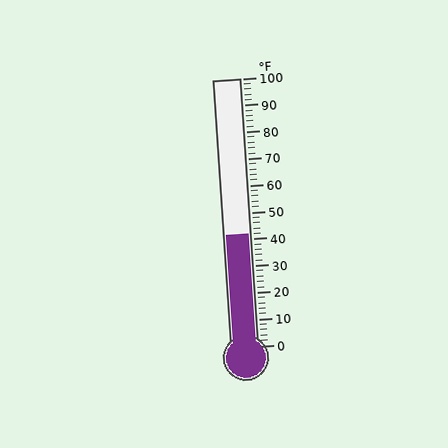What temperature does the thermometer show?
The thermometer shows approximately 42°F.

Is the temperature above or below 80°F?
The temperature is below 80°F.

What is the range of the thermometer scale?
The thermometer scale ranges from 0°F to 100°F.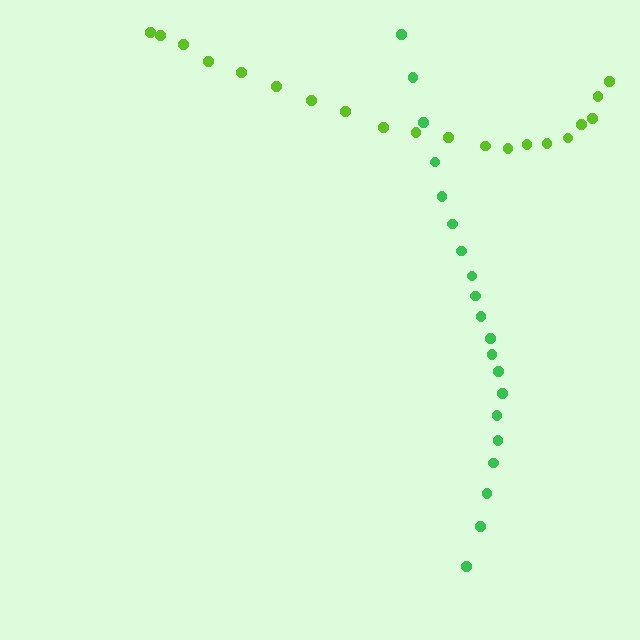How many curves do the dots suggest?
There are 2 distinct paths.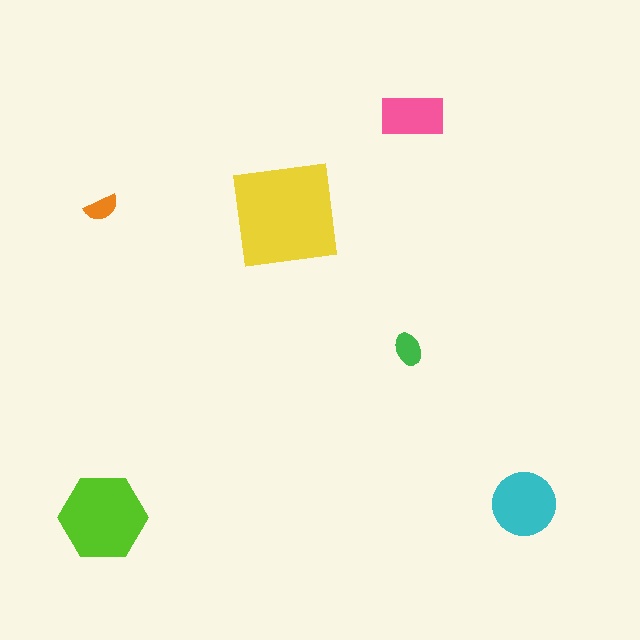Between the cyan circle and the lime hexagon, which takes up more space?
The lime hexagon.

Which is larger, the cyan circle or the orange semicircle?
The cyan circle.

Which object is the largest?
The yellow square.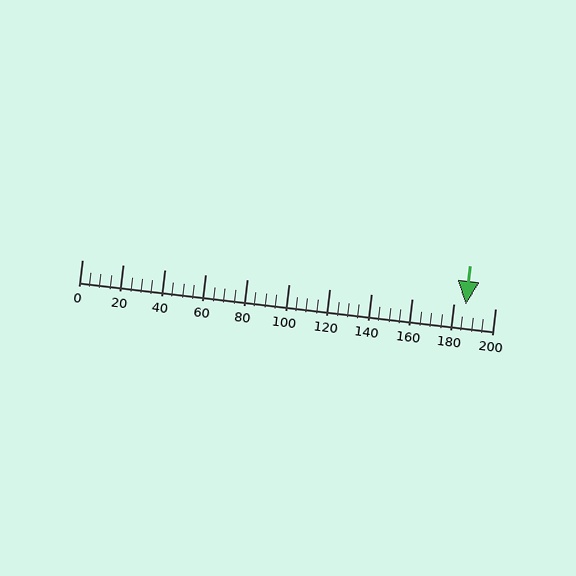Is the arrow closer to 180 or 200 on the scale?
The arrow is closer to 180.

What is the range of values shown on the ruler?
The ruler shows values from 0 to 200.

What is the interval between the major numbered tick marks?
The major tick marks are spaced 20 units apart.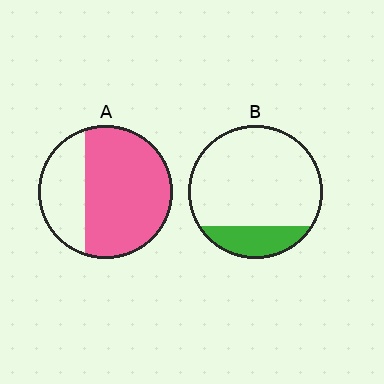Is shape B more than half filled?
No.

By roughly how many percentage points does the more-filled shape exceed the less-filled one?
By roughly 50 percentage points (A over B).